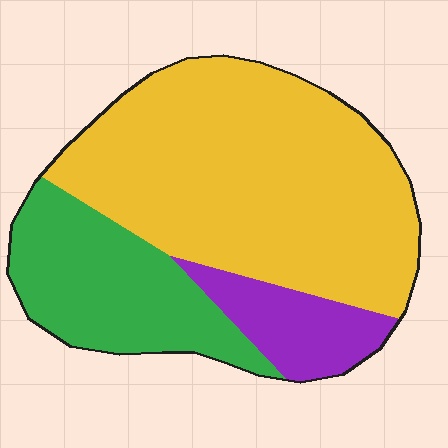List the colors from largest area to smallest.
From largest to smallest: yellow, green, purple.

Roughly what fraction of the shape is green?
Green takes up about one quarter (1/4) of the shape.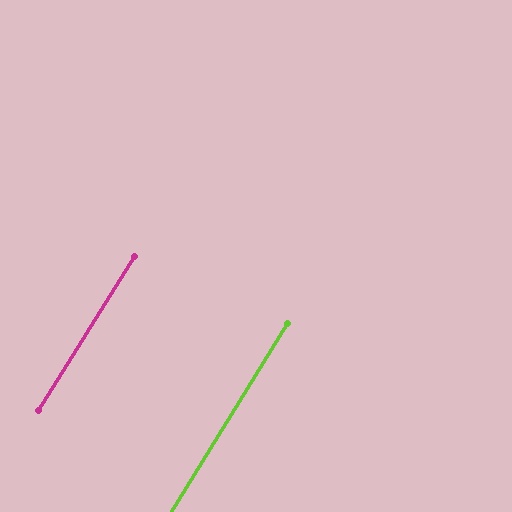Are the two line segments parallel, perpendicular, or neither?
Parallel — their directions differ by only 0.4°.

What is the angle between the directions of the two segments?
Approximately 0 degrees.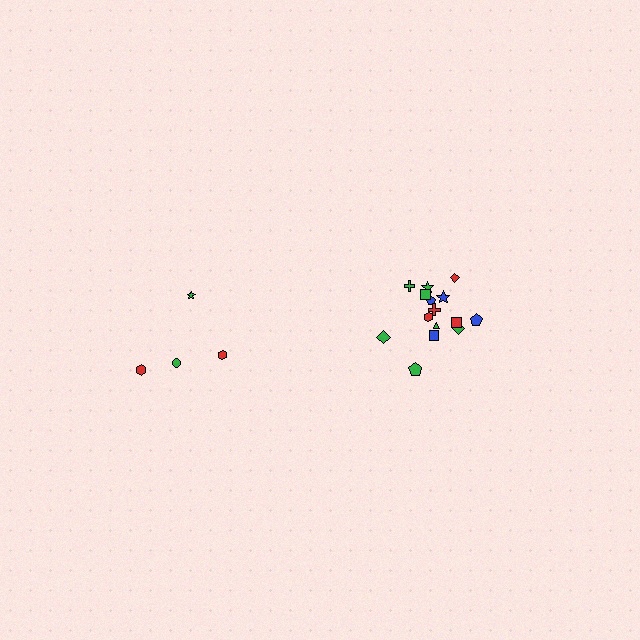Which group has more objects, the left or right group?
The right group.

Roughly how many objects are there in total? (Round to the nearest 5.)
Roughly 20 objects in total.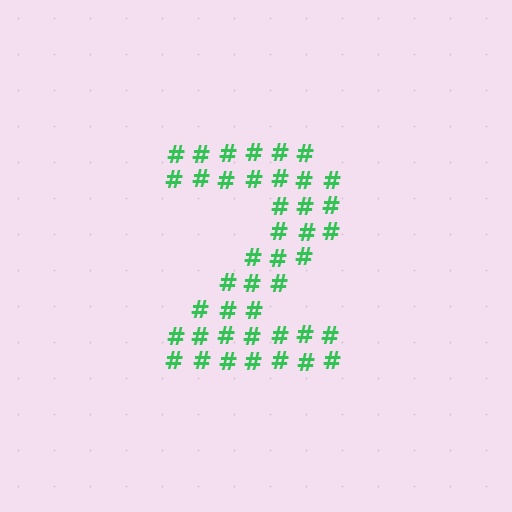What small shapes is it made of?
It is made of small hash symbols.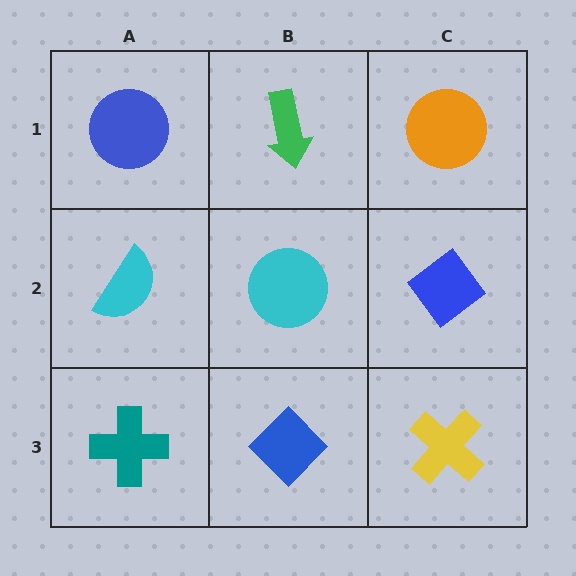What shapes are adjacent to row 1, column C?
A blue diamond (row 2, column C), a green arrow (row 1, column B).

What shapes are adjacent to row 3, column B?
A cyan circle (row 2, column B), a teal cross (row 3, column A), a yellow cross (row 3, column C).